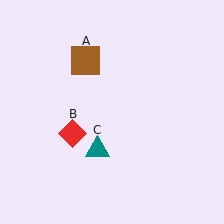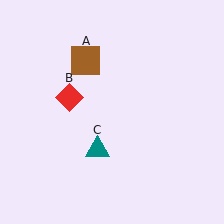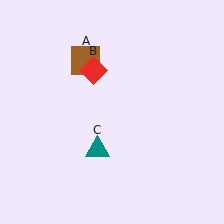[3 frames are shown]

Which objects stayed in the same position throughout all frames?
Brown square (object A) and teal triangle (object C) remained stationary.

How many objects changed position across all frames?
1 object changed position: red diamond (object B).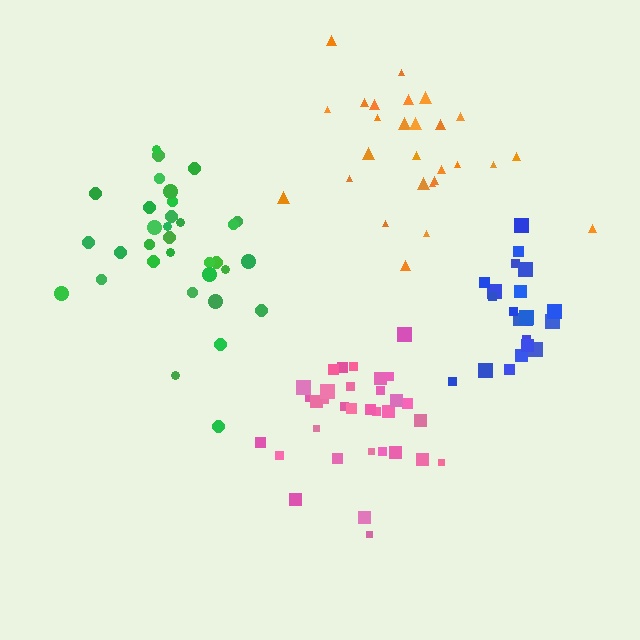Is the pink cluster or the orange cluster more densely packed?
Pink.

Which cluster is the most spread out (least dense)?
Orange.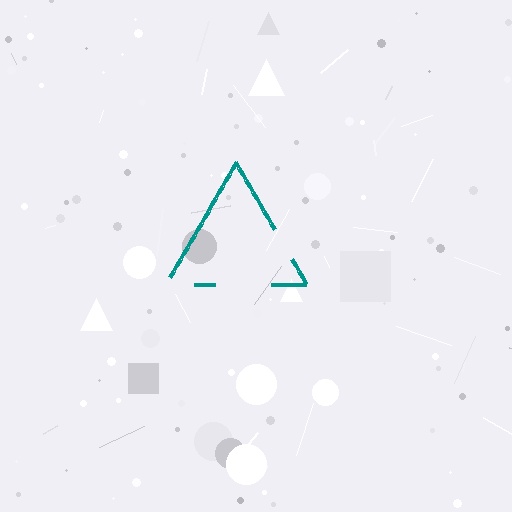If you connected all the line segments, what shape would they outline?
They would outline a triangle.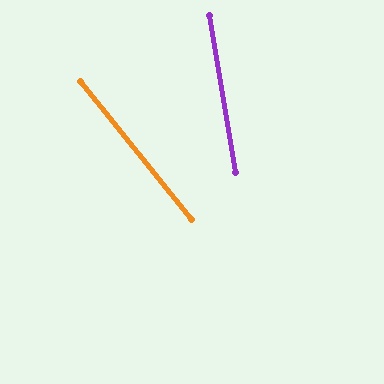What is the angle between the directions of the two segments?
Approximately 29 degrees.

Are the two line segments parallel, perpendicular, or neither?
Neither parallel nor perpendicular — they differ by about 29°.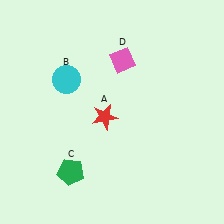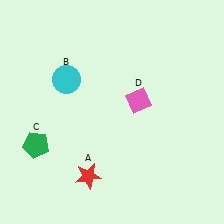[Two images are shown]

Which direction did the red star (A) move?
The red star (A) moved down.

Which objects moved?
The objects that moved are: the red star (A), the green pentagon (C), the pink diamond (D).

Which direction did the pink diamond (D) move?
The pink diamond (D) moved down.